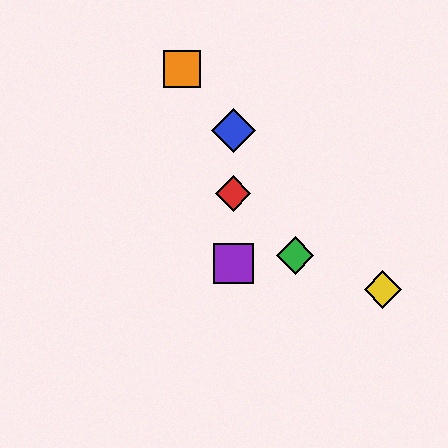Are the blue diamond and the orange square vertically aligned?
No, the blue diamond is at x≈233 and the orange square is at x≈182.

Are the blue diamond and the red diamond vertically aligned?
Yes, both are at x≈233.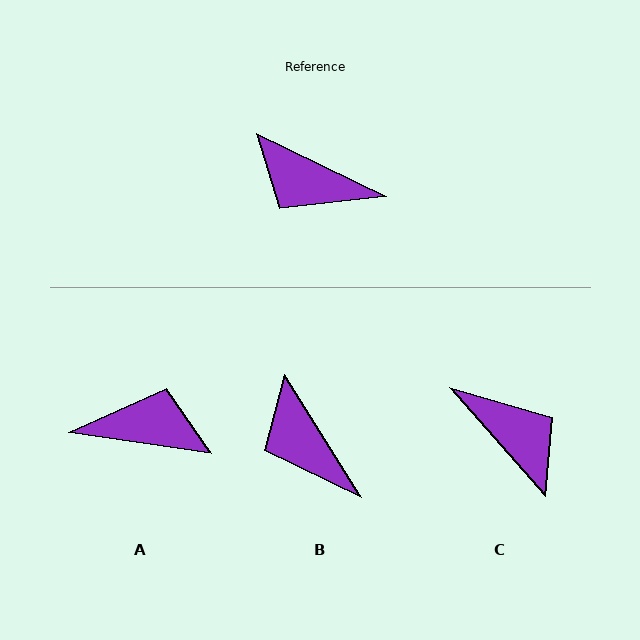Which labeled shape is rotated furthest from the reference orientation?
A, about 163 degrees away.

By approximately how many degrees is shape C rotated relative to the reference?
Approximately 157 degrees counter-clockwise.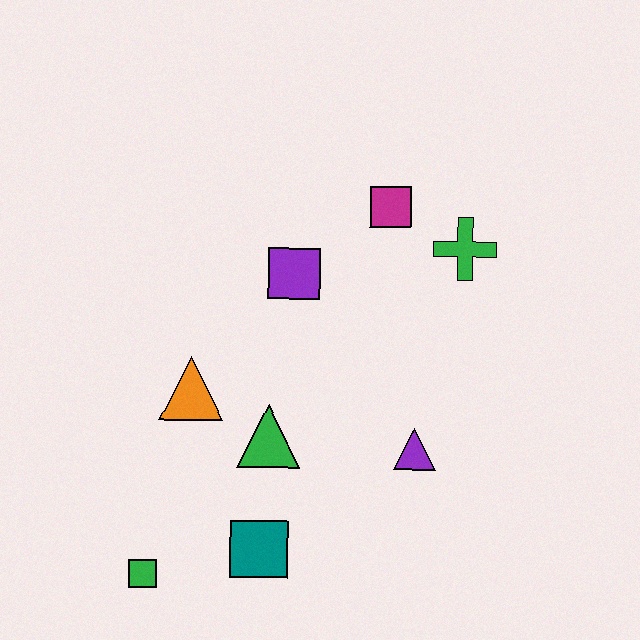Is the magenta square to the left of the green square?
No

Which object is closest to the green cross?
The magenta square is closest to the green cross.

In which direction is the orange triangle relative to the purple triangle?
The orange triangle is to the left of the purple triangle.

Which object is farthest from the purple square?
The green square is farthest from the purple square.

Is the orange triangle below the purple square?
Yes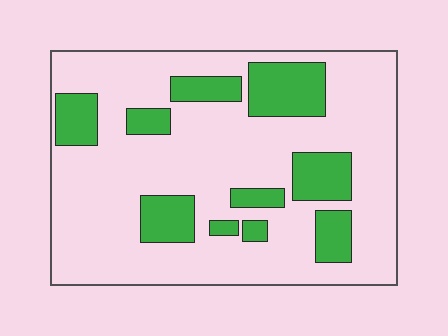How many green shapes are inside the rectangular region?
10.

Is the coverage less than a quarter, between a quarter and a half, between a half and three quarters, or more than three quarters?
Less than a quarter.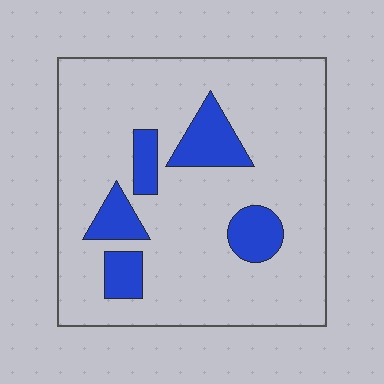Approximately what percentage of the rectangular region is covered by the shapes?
Approximately 15%.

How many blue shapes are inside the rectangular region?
5.